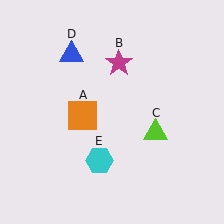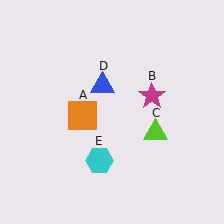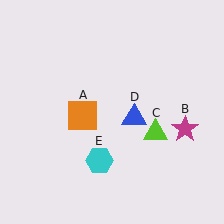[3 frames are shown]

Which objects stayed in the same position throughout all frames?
Orange square (object A) and lime triangle (object C) and cyan hexagon (object E) remained stationary.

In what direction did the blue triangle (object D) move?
The blue triangle (object D) moved down and to the right.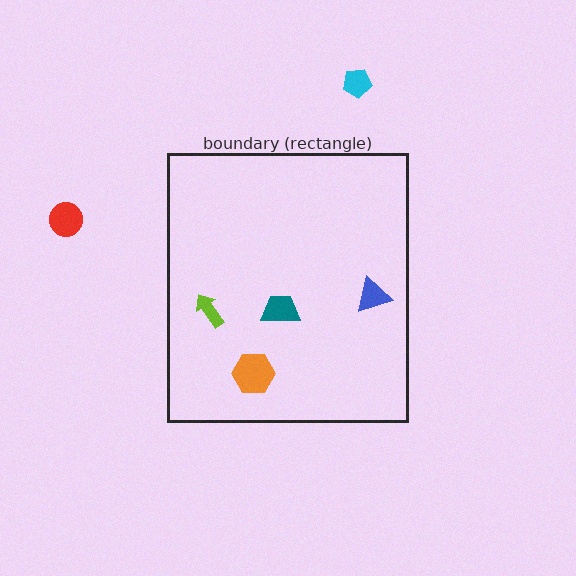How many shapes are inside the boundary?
4 inside, 2 outside.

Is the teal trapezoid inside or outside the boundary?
Inside.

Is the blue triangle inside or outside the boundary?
Inside.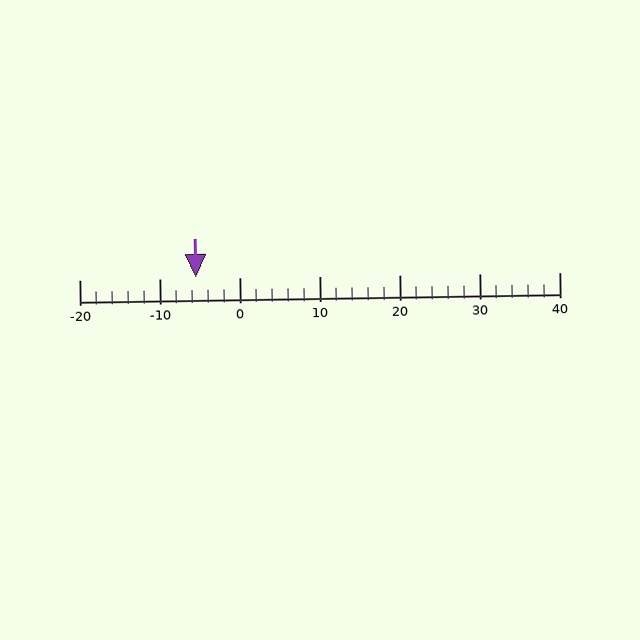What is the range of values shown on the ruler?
The ruler shows values from -20 to 40.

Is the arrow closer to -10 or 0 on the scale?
The arrow is closer to -10.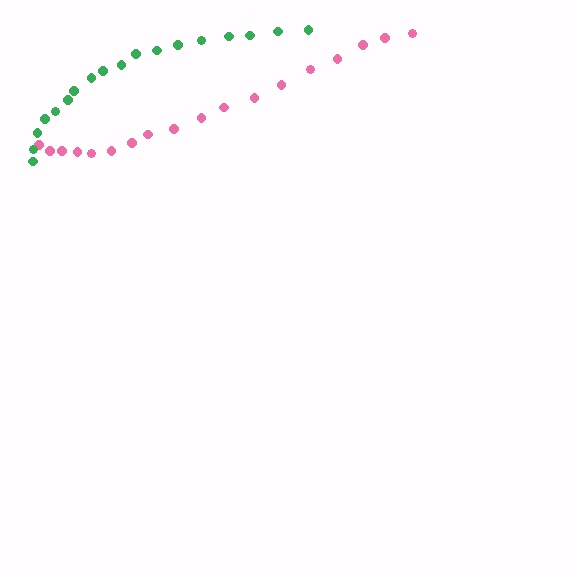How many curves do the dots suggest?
There are 2 distinct paths.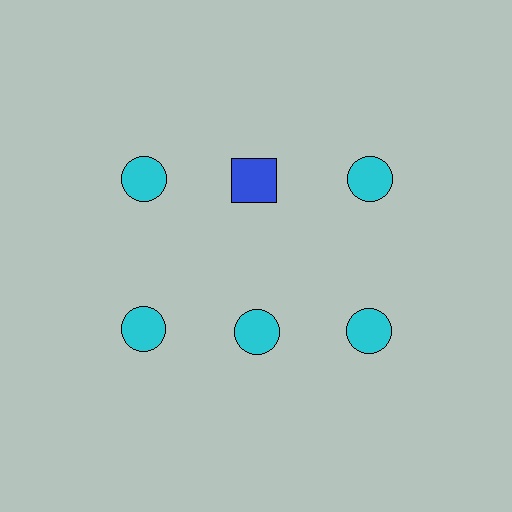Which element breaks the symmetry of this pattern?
The blue square in the top row, second from left column breaks the symmetry. All other shapes are cyan circles.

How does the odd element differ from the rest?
It differs in both color (blue instead of cyan) and shape (square instead of circle).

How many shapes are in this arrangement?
There are 6 shapes arranged in a grid pattern.